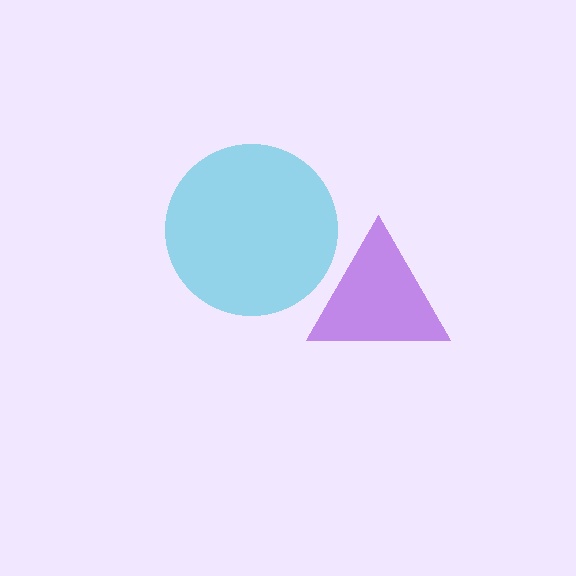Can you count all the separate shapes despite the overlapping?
Yes, there are 2 separate shapes.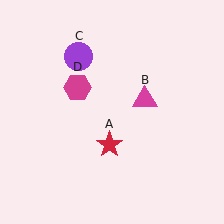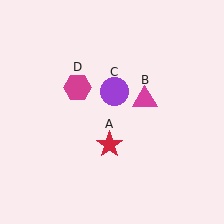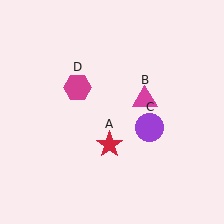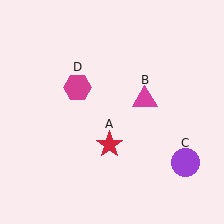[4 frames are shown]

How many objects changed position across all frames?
1 object changed position: purple circle (object C).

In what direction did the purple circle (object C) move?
The purple circle (object C) moved down and to the right.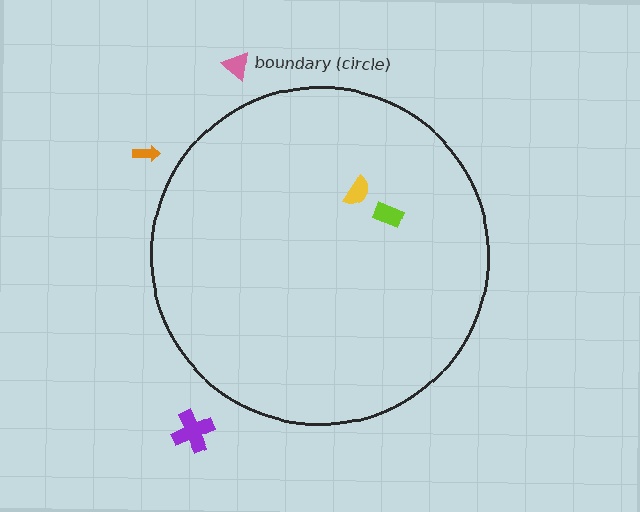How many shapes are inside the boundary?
2 inside, 3 outside.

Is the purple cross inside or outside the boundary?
Outside.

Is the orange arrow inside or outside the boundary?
Outside.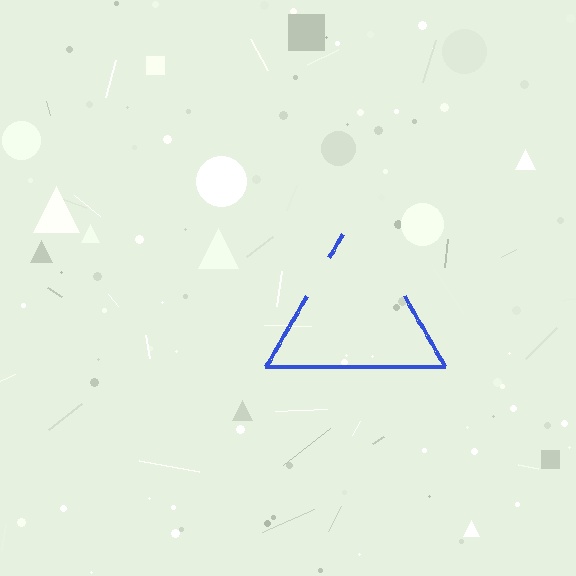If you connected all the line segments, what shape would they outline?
They would outline a triangle.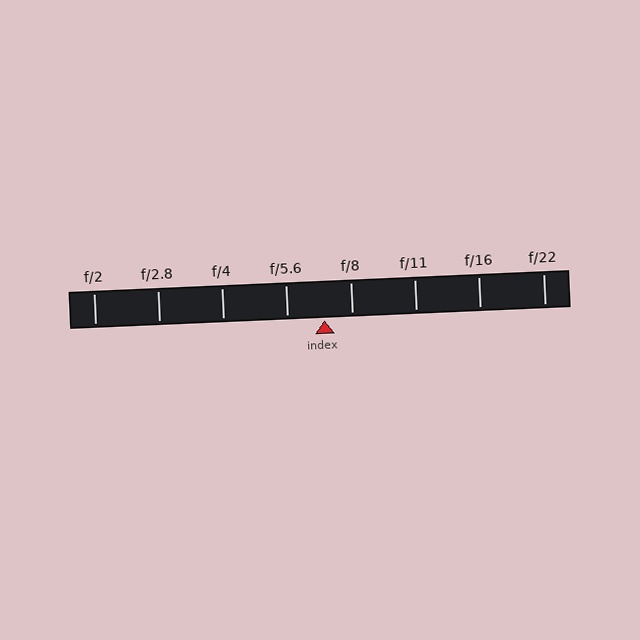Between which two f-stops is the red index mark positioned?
The index mark is between f/5.6 and f/8.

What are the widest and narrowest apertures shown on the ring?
The widest aperture shown is f/2 and the narrowest is f/22.